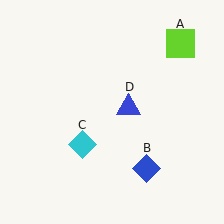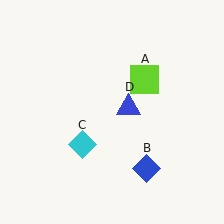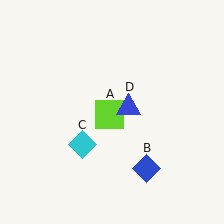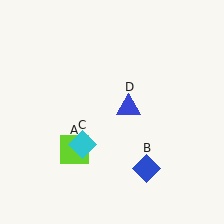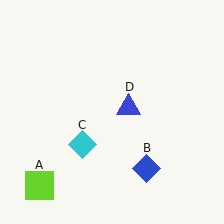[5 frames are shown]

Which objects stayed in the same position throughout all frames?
Blue diamond (object B) and cyan diamond (object C) and blue triangle (object D) remained stationary.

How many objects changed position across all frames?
1 object changed position: lime square (object A).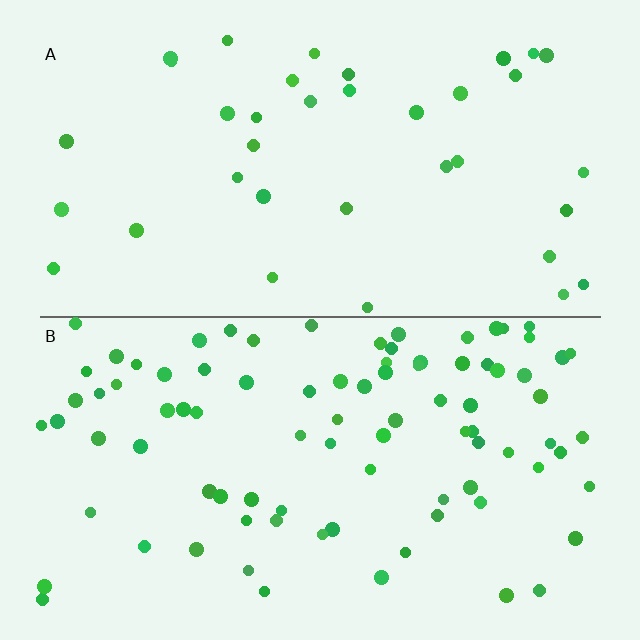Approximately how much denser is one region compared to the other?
Approximately 2.5× — region B over region A.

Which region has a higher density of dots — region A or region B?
B (the bottom).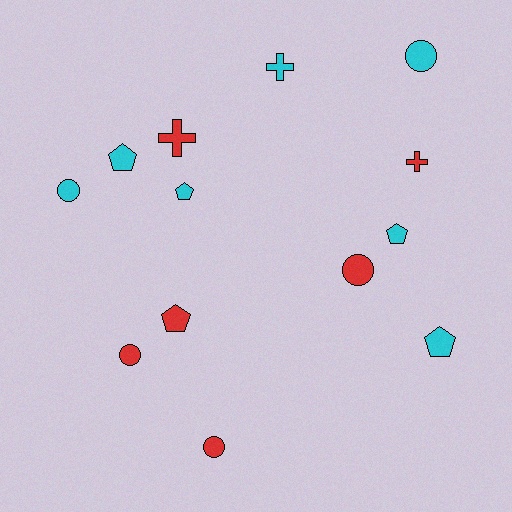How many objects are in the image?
There are 13 objects.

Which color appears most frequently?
Cyan, with 7 objects.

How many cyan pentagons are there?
There are 4 cyan pentagons.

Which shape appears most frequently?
Pentagon, with 5 objects.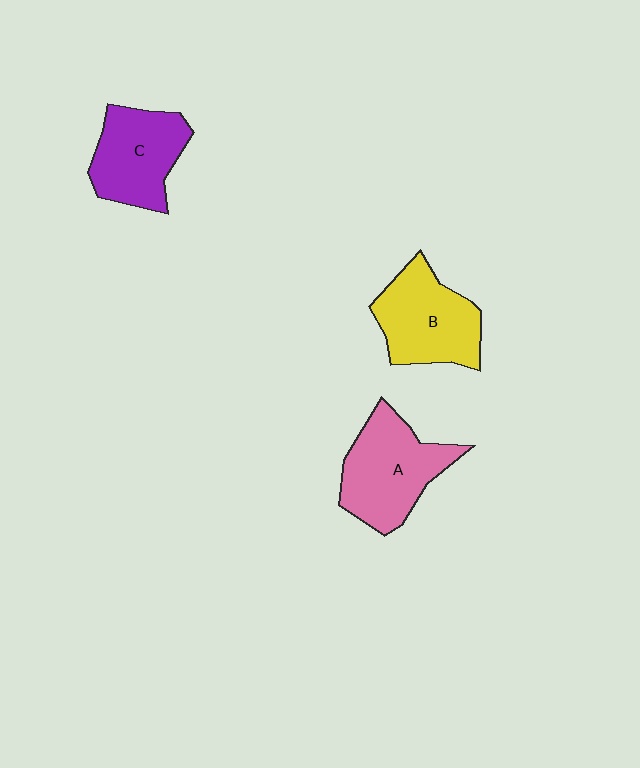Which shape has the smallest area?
Shape C (purple).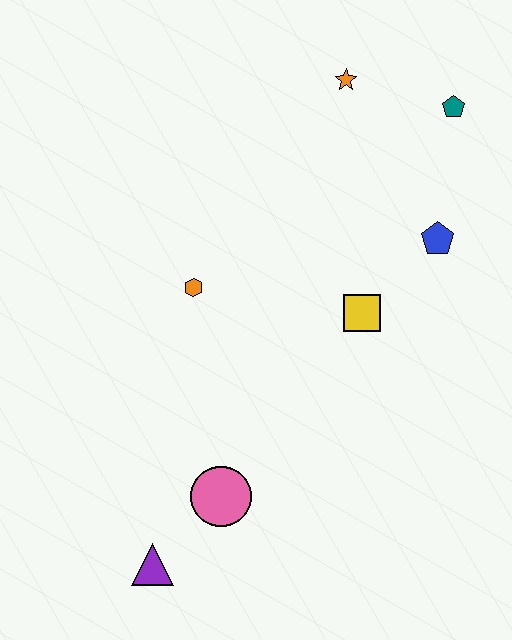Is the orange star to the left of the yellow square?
Yes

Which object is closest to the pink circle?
The purple triangle is closest to the pink circle.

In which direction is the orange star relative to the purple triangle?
The orange star is above the purple triangle.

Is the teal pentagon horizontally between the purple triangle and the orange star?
No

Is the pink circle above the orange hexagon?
No